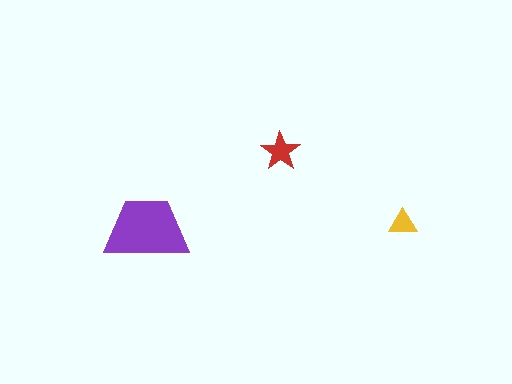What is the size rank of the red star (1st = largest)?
2nd.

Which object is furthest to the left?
The purple trapezoid is leftmost.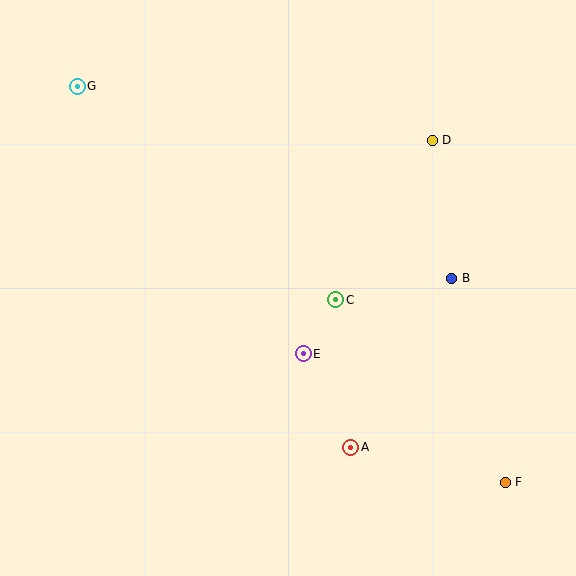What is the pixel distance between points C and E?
The distance between C and E is 63 pixels.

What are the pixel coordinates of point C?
Point C is at (336, 300).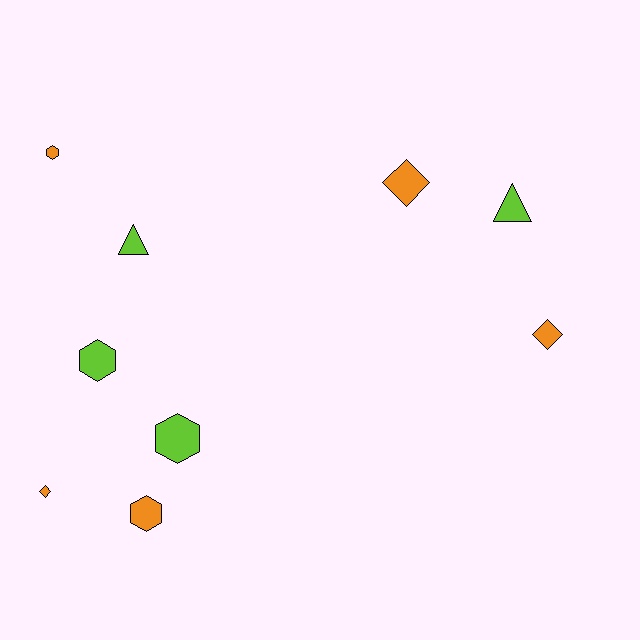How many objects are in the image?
There are 9 objects.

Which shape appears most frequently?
Hexagon, with 4 objects.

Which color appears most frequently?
Orange, with 5 objects.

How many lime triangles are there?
There are 2 lime triangles.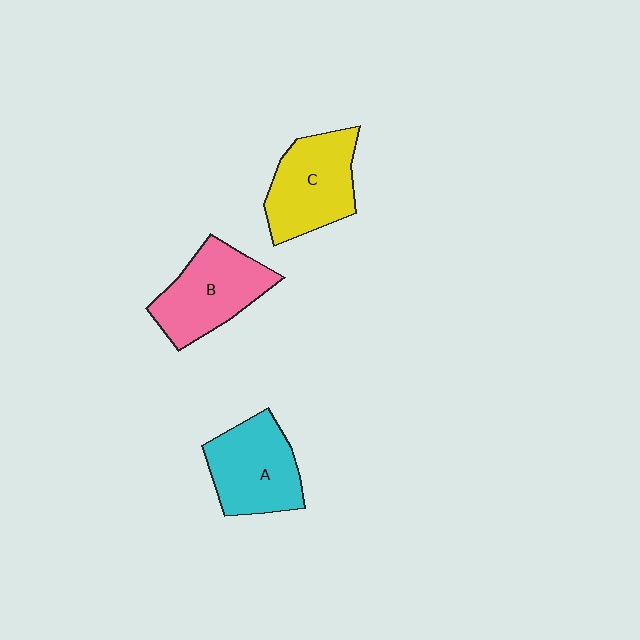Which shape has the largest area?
Shape C (yellow).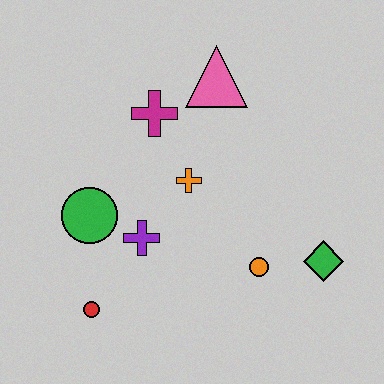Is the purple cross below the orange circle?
No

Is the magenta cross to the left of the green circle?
No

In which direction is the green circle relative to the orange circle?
The green circle is to the left of the orange circle.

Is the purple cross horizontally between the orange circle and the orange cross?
No